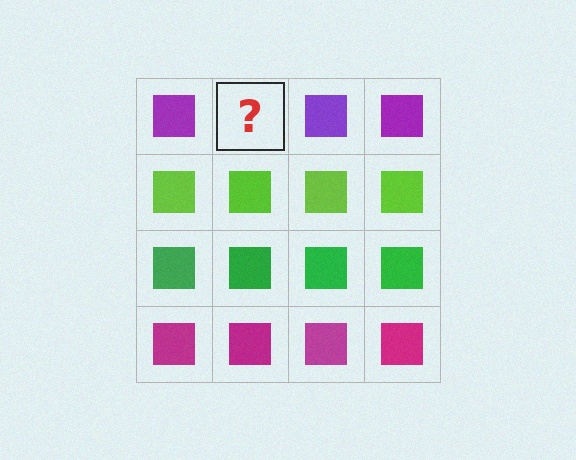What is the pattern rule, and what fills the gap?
The rule is that each row has a consistent color. The gap should be filled with a purple square.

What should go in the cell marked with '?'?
The missing cell should contain a purple square.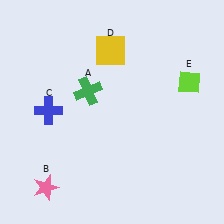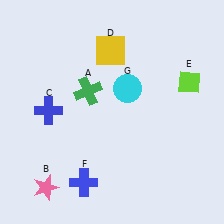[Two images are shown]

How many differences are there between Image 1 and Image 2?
There are 2 differences between the two images.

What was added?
A blue cross (F), a cyan circle (G) were added in Image 2.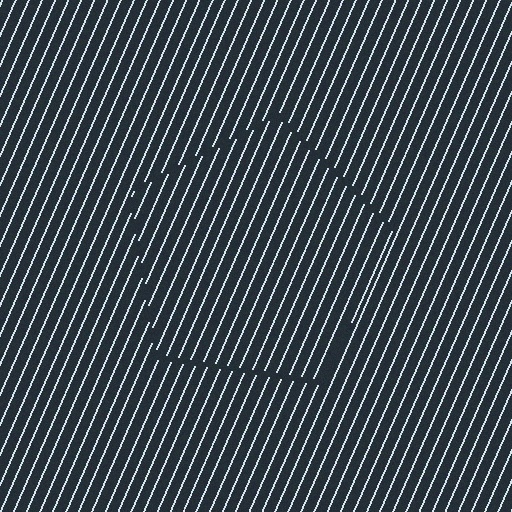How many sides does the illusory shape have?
5 sides — the line-ends trace a pentagon.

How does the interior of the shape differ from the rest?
The interior of the shape contains the same grating, shifted by half a period — the contour is defined by the phase discontinuity where line-ends from the inner and outer gratings abut.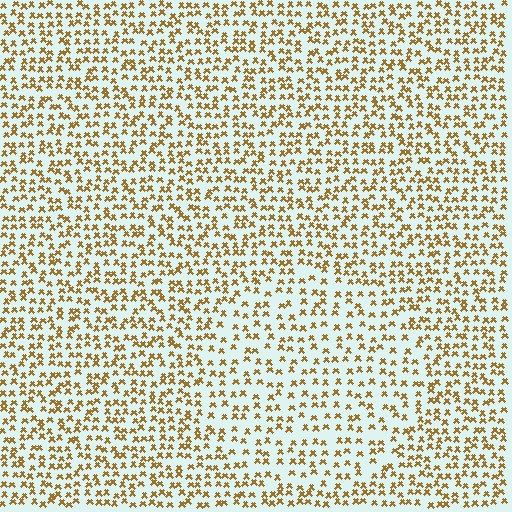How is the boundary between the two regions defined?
The boundary is defined by a change in element density (approximately 1.5x ratio). All elements are the same color, size, and shape.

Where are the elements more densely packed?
The elements are more densely packed outside the circle boundary.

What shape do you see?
I see a circle.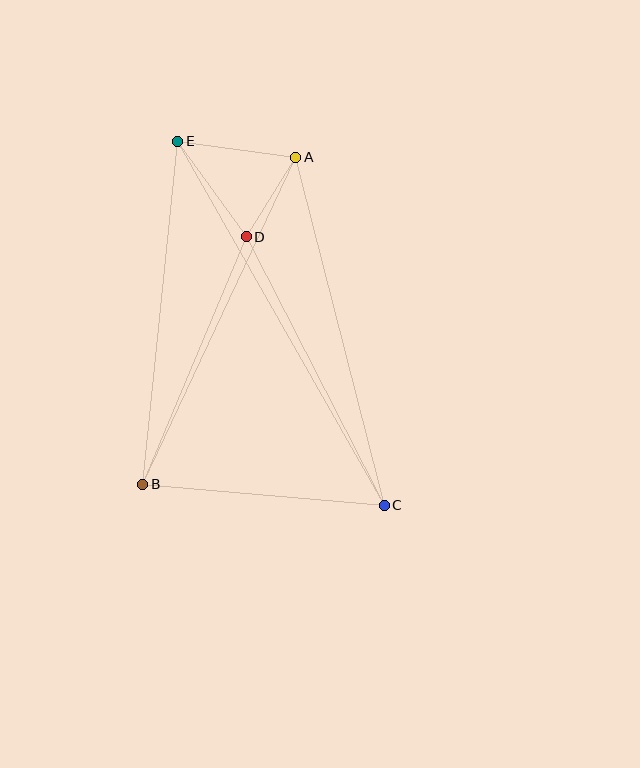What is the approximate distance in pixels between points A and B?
The distance between A and B is approximately 361 pixels.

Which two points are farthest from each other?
Points C and E are farthest from each other.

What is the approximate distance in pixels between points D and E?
The distance between D and E is approximately 117 pixels.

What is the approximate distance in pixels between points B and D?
The distance between B and D is approximately 268 pixels.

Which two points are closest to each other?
Points A and D are closest to each other.